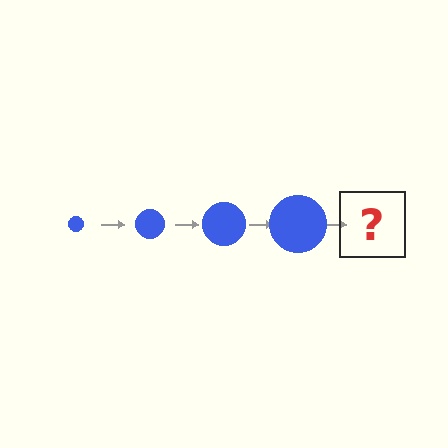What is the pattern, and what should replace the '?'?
The pattern is that the circle gets progressively larger each step. The '?' should be a blue circle, larger than the previous one.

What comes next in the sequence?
The next element should be a blue circle, larger than the previous one.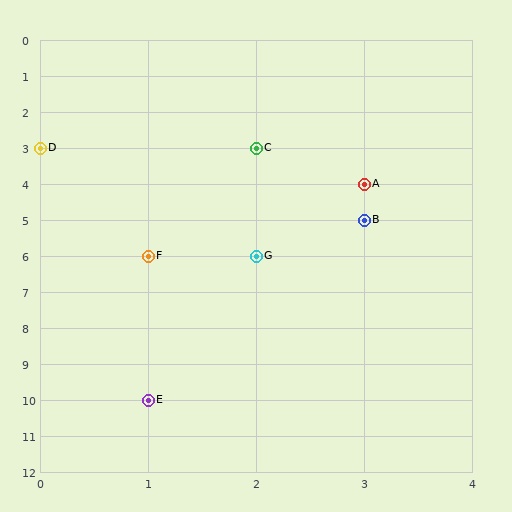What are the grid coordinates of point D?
Point D is at grid coordinates (0, 3).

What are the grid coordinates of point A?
Point A is at grid coordinates (3, 4).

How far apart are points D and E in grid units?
Points D and E are 1 column and 7 rows apart (about 7.1 grid units diagonally).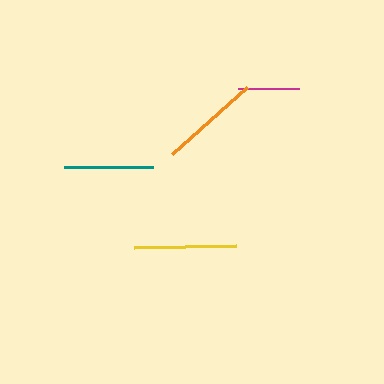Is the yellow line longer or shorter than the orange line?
The yellow line is longer than the orange line.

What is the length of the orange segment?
The orange segment is approximately 100 pixels long.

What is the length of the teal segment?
The teal segment is approximately 88 pixels long.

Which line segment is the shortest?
The magenta line is the shortest at approximately 61 pixels.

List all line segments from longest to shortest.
From longest to shortest: yellow, orange, teal, magenta.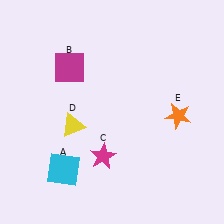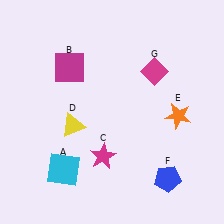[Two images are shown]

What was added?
A blue pentagon (F), a magenta diamond (G) were added in Image 2.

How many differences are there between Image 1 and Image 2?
There are 2 differences between the two images.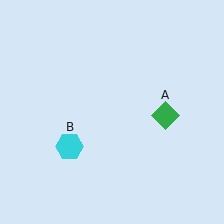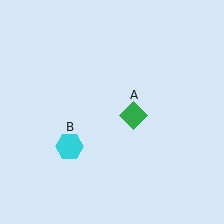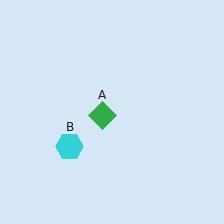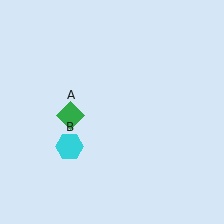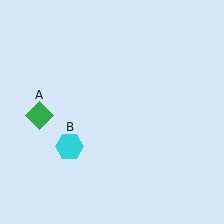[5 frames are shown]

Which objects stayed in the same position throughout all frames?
Cyan hexagon (object B) remained stationary.